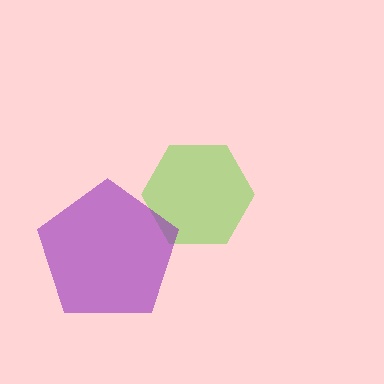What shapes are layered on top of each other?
The layered shapes are: a lime hexagon, a purple pentagon.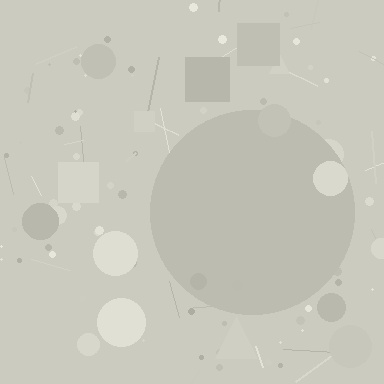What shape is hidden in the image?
A circle is hidden in the image.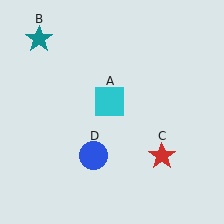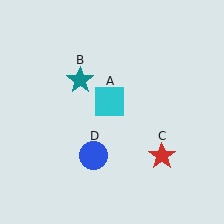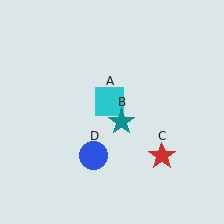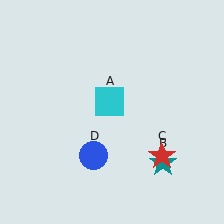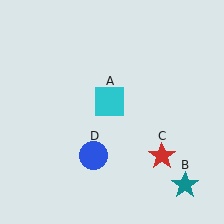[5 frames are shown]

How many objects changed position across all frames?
1 object changed position: teal star (object B).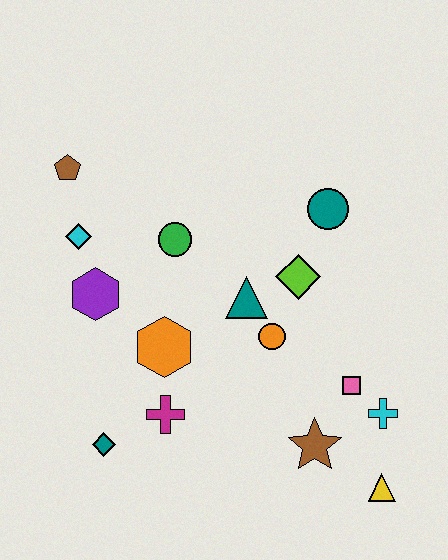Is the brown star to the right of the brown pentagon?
Yes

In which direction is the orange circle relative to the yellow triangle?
The orange circle is above the yellow triangle.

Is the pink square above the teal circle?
No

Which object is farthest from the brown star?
The brown pentagon is farthest from the brown star.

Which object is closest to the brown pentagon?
The cyan diamond is closest to the brown pentagon.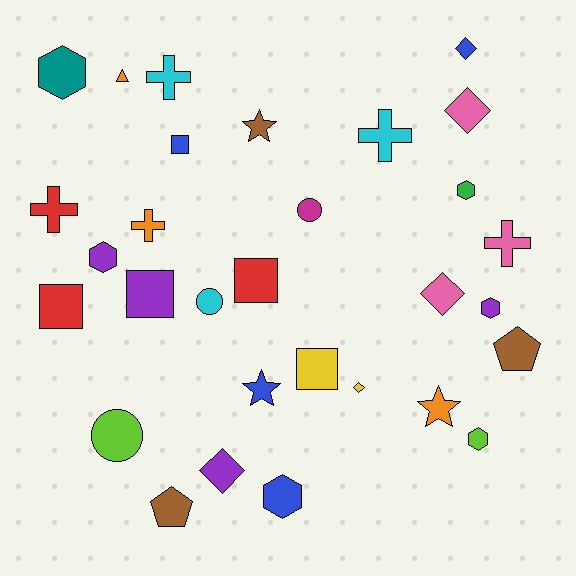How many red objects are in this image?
There are 3 red objects.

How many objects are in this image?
There are 30 objects.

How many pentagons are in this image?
There are 2 pentagons.